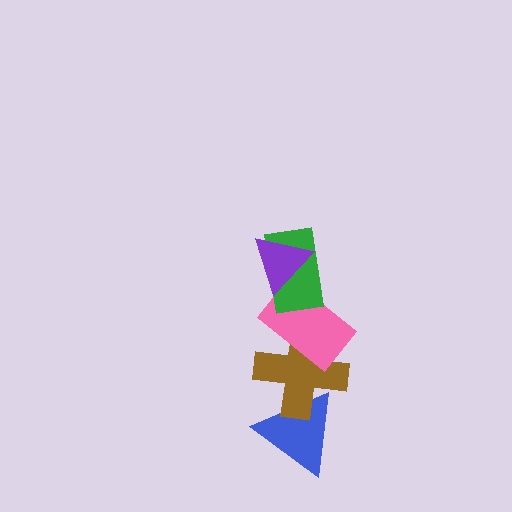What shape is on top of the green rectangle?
The purple triangle is on top of the green rectangle.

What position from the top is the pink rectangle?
The pink rectangle is 3rd from the top.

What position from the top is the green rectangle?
The green rectangle is 2nd from the top.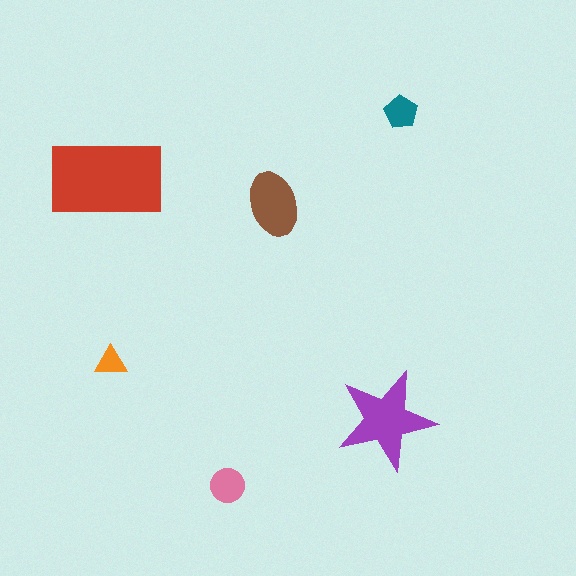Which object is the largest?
The red rectangle.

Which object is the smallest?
The orange triangle.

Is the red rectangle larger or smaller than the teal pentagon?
Larger.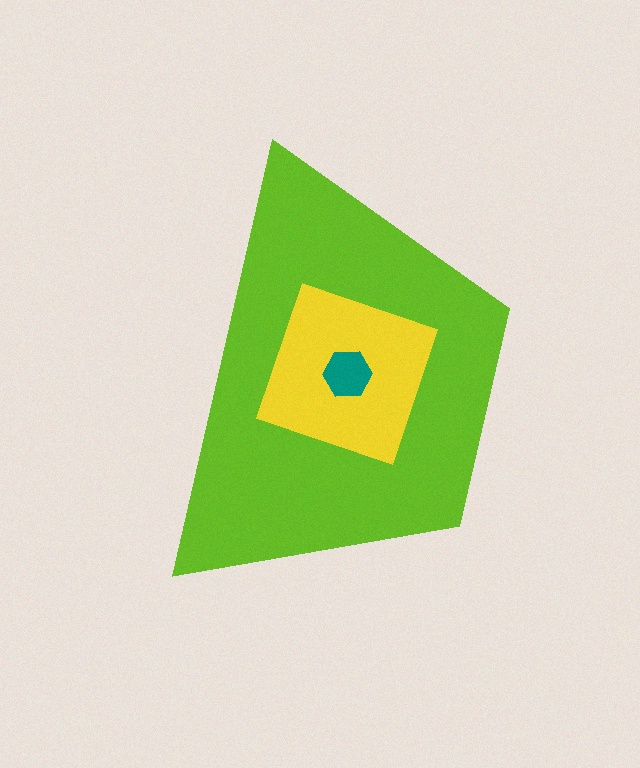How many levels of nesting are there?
3.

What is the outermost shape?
The lime trapezoid.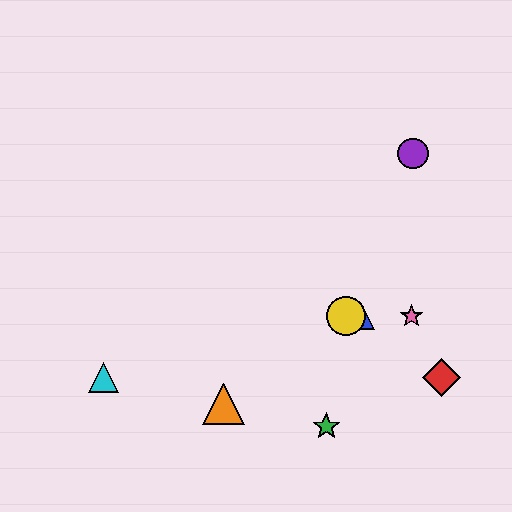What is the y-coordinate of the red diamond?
The red diamond is at y≈378.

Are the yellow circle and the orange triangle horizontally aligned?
No, the yellow circle is at y≈316 and the orange triangle is at y≈404.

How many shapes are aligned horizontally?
3 shapes (the blue triangle, the yellow circle, the pink star) are aligned horizontally.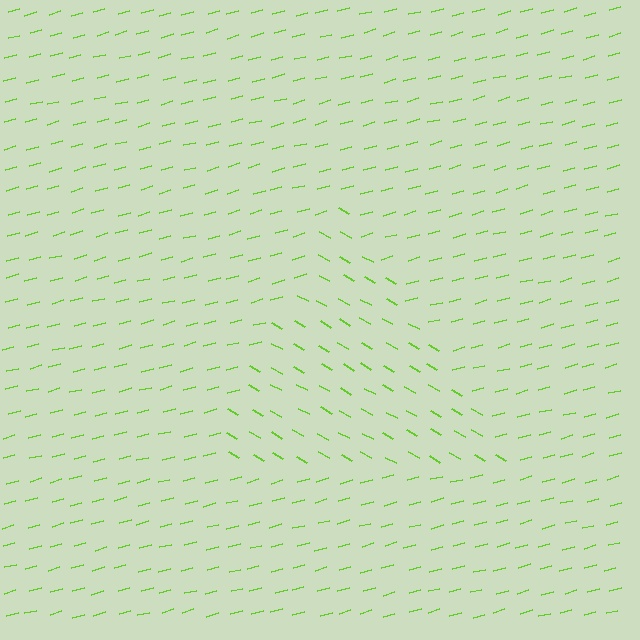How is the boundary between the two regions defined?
The boundary is defined purely by a change in line orientation (approximately 45 degrees difference). All lines are the same color and thickness.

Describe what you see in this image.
The image is filled with small lime line segments. A triangle region in the image has lines oriented differently from the surrounding lines, creating a visible texture boundary.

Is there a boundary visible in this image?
Yes, there is a texture boundary formed by a change in line orientation.